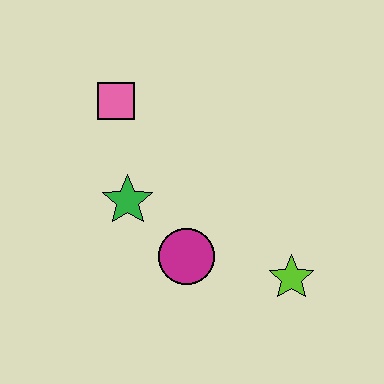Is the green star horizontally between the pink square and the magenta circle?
Yes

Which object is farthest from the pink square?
The lime star is farthest from the pink square.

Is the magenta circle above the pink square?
No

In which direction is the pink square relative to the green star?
The pink square is above the green star.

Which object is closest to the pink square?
The green star is closest to the pink square.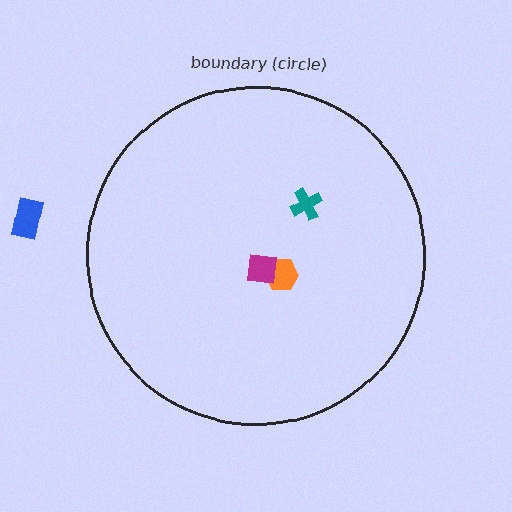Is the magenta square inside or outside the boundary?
Inside.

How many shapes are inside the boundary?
3 inside, 1 outside.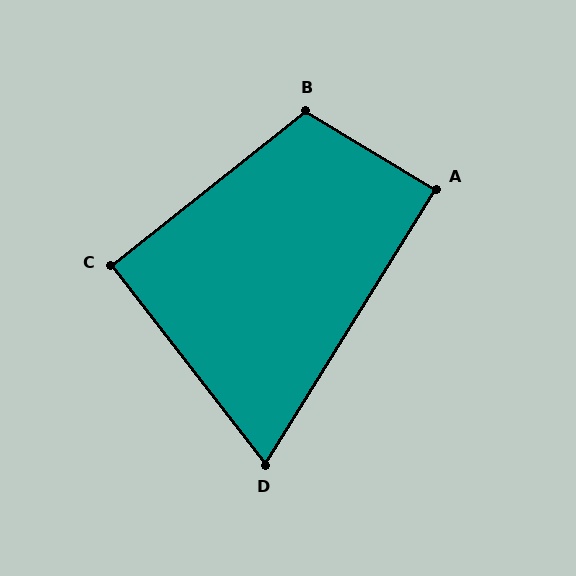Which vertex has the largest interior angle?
B, at approximately 110 degrees.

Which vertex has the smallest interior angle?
D, at approximately 70 degrees.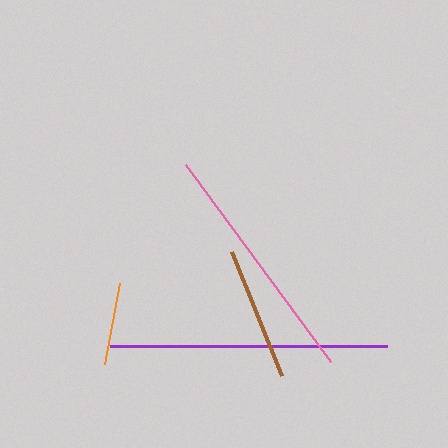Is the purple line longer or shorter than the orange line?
The purple line is longer than the orange line.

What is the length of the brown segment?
The brown segment is approximately 134 pixels long.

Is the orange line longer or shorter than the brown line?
The brown line is longer than the orange line.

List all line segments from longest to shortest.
From longest to shortest: purple, pink, brown, orange.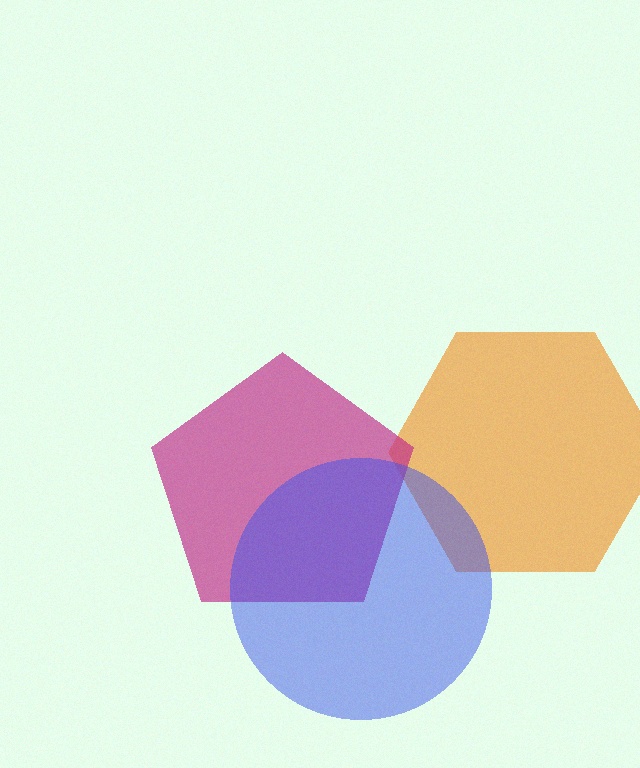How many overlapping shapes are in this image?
There are 3 overlapping shapes in the image.